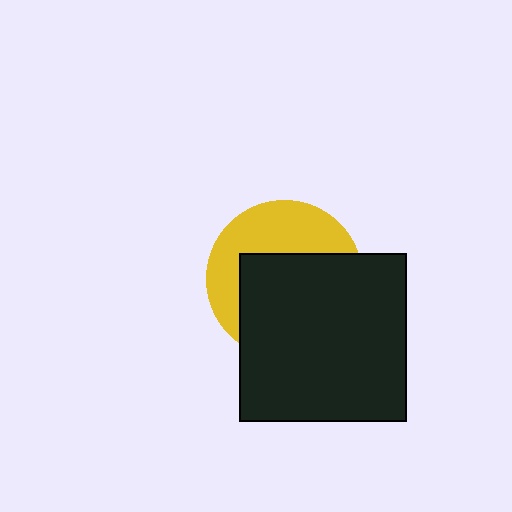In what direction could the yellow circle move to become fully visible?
The yellow circle could move up. That would shift it out from behind the black square entirely.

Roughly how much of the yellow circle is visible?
A small part of it is visible (roughly 42%).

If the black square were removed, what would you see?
You would see the complete yellow circle.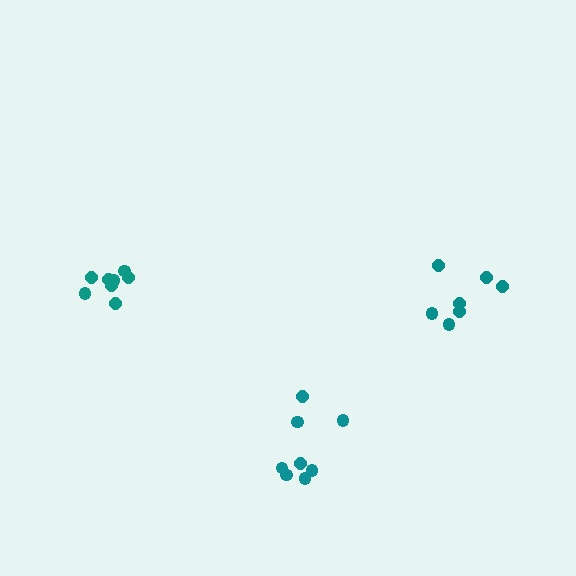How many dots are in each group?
Group 1: 7 dots, Group 2: 8 dots, Group 3: 8 dots (23 total).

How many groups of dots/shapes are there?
There are 3 groups.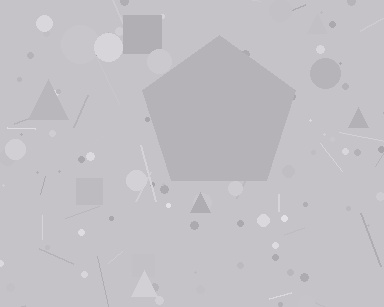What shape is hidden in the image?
A pentagon is hidden in the image.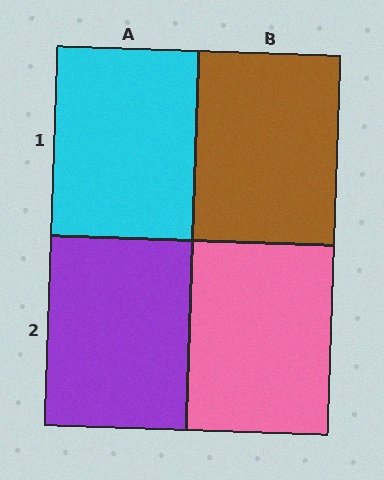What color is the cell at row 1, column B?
Brown.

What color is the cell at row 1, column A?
Cyan.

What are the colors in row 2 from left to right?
Purple, pink.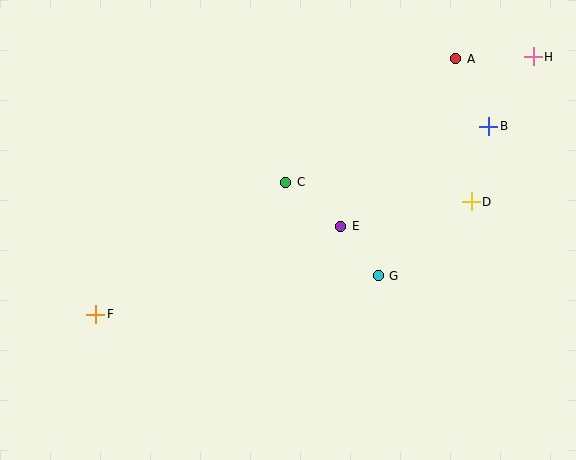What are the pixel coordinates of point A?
Point A is at (456, 59).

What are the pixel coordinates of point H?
Point H is at (533, 57).